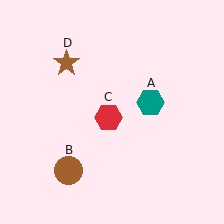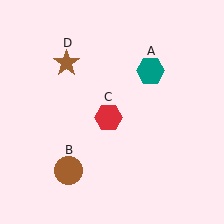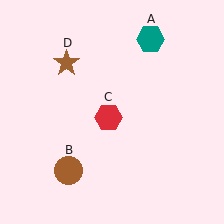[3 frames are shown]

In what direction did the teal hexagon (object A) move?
The teal hexagon (object A) moved up.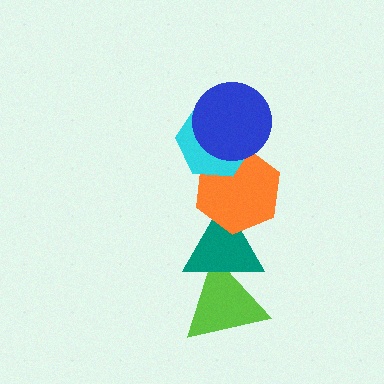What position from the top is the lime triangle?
The lime triangle is 5th from the top.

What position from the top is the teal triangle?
The teal triangle is 4th from the top.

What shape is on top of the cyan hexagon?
The blue circle is on top of the cyan hexagon.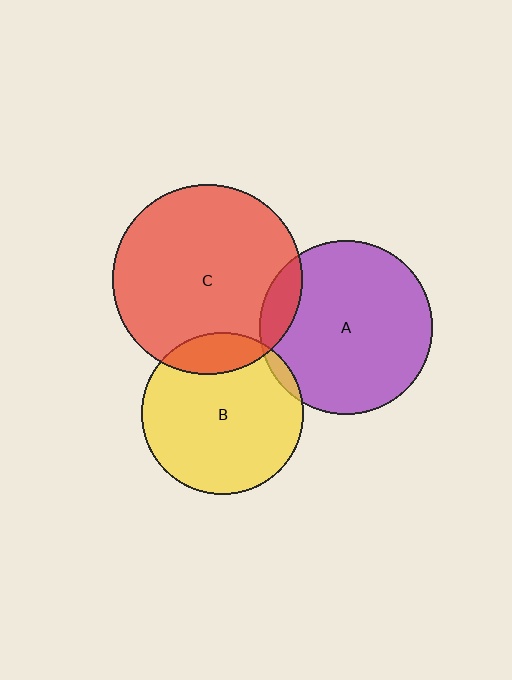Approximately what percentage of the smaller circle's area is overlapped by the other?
Approximately 5%.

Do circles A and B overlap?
Yes.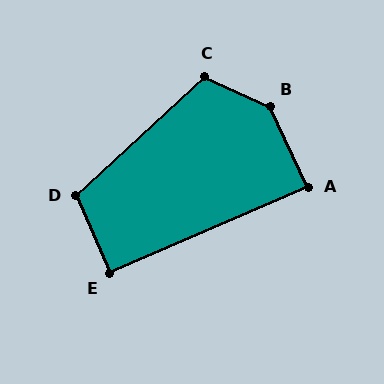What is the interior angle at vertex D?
Approximately 110 degrees (obtuse).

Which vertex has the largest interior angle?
B, at approximately 139 degrees.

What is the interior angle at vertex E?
Approximately 90 degrees (approximately right).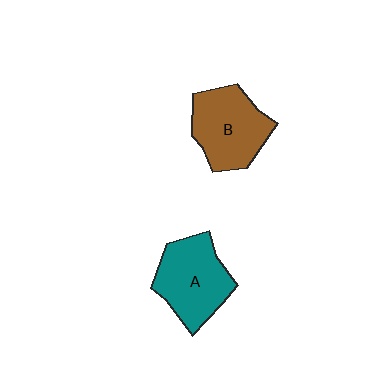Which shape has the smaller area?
Shape B (brown).